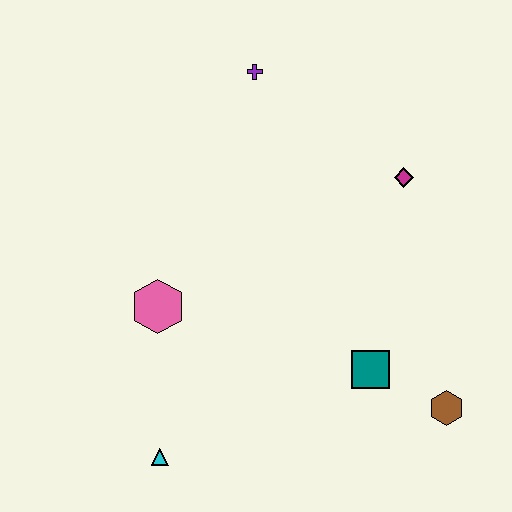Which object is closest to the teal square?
The brown hexagon is closest to the teal square.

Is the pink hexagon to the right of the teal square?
No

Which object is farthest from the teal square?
The purple cross is farthest from the teal square.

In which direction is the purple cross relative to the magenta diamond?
The purple cross is to the left of the magenta diamond.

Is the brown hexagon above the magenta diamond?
No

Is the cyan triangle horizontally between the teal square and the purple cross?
No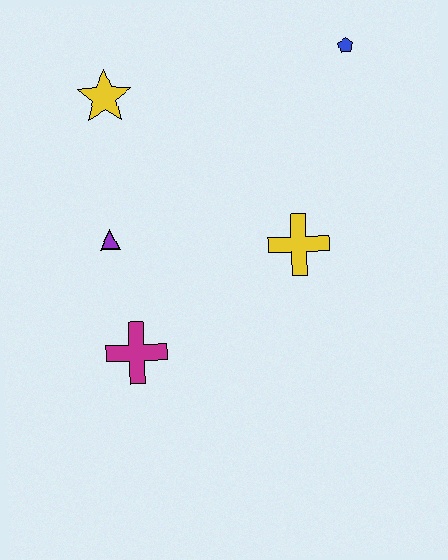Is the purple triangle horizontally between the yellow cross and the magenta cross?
No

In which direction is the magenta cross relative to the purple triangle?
The magenta cross is below the purple triangle.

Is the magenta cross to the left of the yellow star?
No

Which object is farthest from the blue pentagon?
The magenta cross is farthest from the blue pentagon.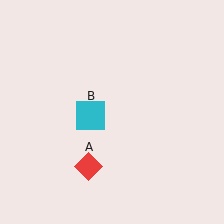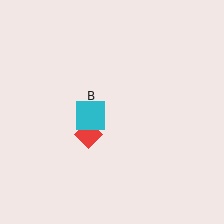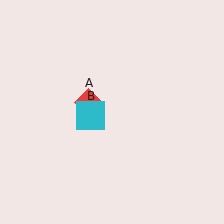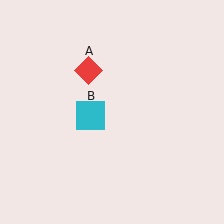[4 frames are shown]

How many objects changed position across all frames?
1 object changed position: red diamond (object A).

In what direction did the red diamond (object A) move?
The red diamond (object A) moved up.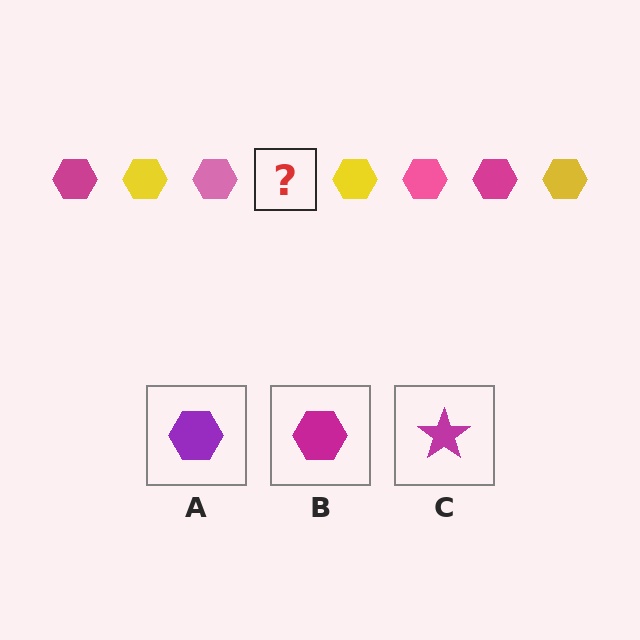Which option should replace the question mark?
Option B.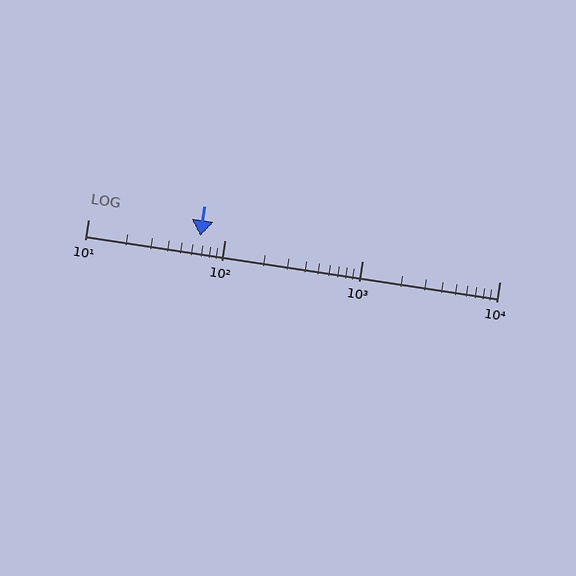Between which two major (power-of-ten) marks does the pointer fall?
The pointer is between 10 and 100.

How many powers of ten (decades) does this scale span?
The scale spans 3 decades, from 10 to 10000.